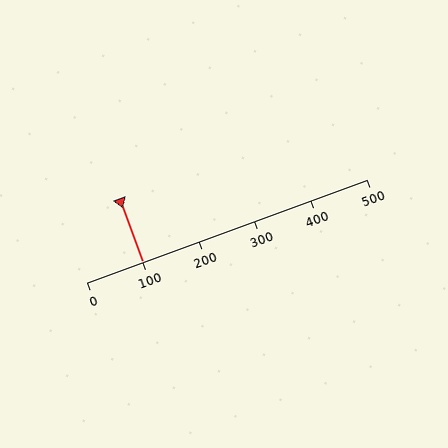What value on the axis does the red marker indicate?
The marker indicates approximately 100.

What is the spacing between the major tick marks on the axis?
The major ticks are spaced 100 apart.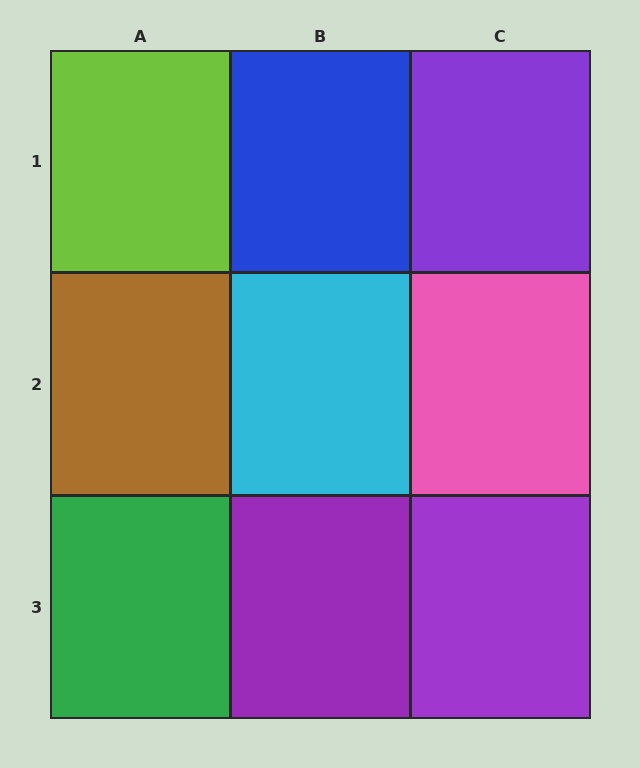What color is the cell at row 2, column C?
Pink.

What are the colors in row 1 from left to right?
Lime, blue, purple.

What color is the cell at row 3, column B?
Purple.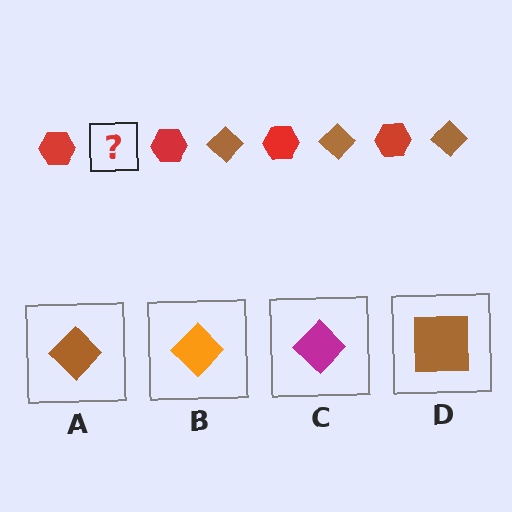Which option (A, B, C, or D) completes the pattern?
A.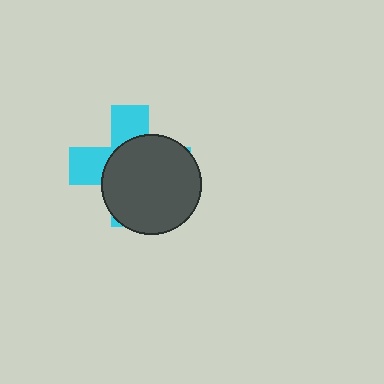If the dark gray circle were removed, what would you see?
You would see the complete cyan cross.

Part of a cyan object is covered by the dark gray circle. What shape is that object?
It is a cross.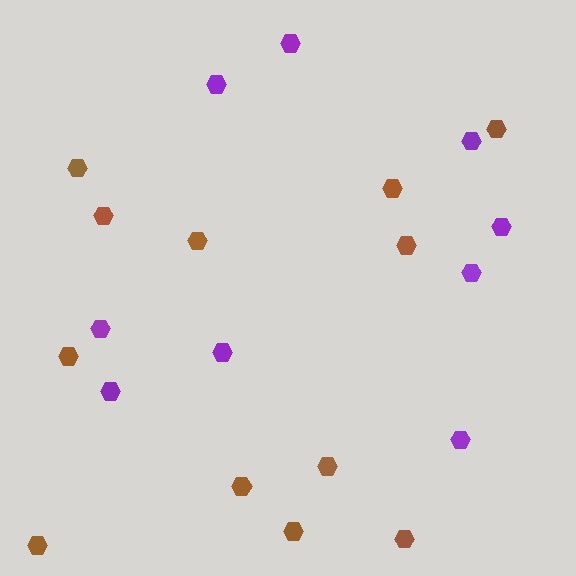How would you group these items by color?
There are 2 groups: one group of purple hexagons (9) and one group of brown hexagons (12).